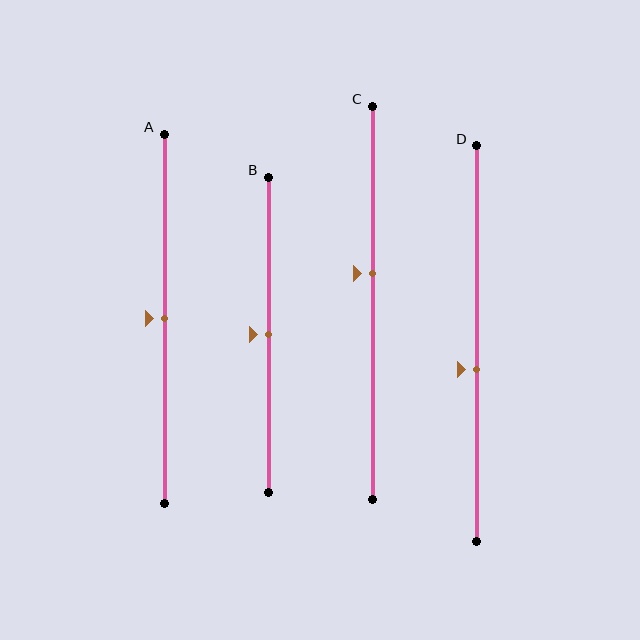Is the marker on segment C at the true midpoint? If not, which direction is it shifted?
No, the marker on segment C is shifted upward by about 7% of the segment length.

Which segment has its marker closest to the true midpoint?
Segment A has its marker closest to the true midpoint.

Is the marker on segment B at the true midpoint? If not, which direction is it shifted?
Yes, the marker on segment B is at the true midpoint.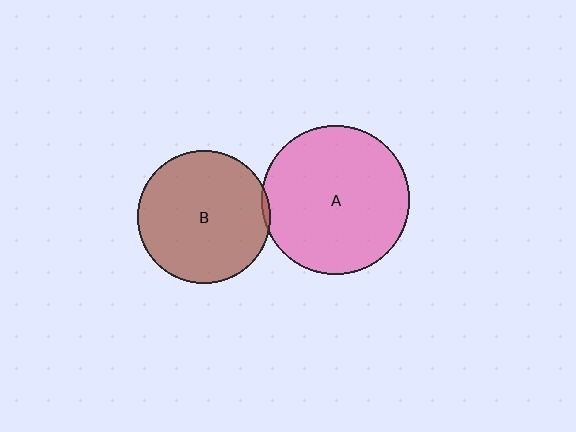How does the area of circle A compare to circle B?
Approximately 1.3 times.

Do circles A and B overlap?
Yes.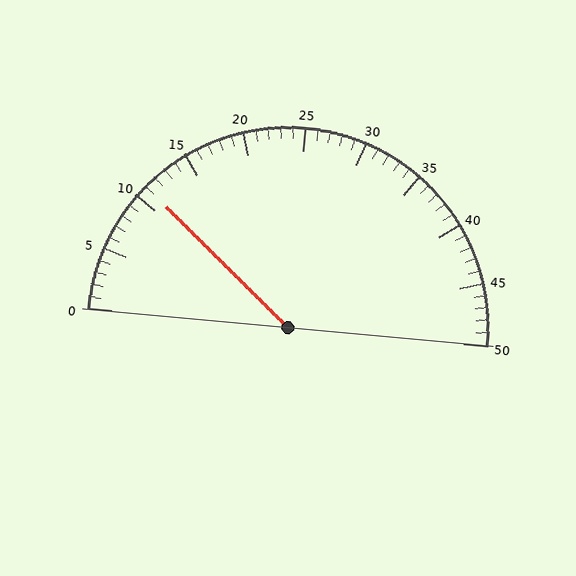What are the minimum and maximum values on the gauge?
The gauge ranges from 0 to 50.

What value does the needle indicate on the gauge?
The needle indicates approximately 11.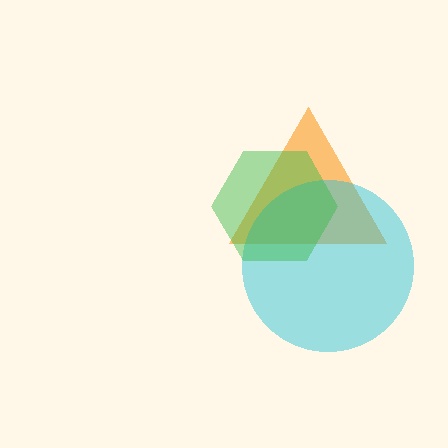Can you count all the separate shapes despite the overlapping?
Yes, there are 3 separate shapes.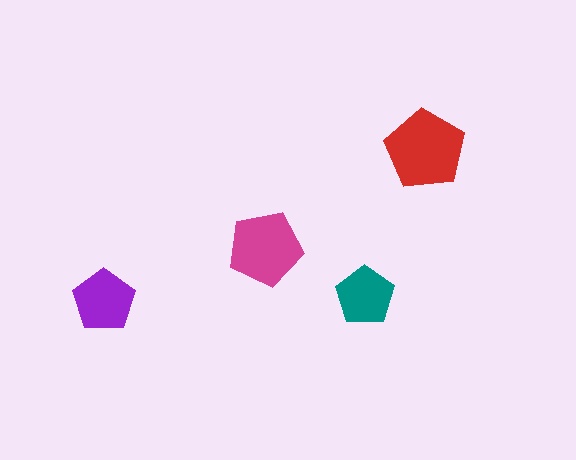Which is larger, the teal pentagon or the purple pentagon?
The purple one.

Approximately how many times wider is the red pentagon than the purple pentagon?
About 1.5 times wider.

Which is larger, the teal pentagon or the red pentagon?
The red one.